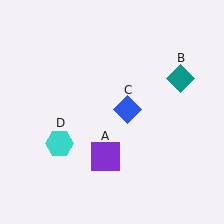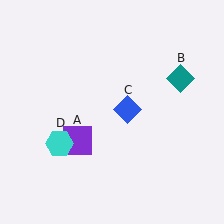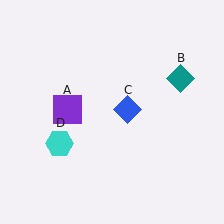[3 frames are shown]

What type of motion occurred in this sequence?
The purple square (object A) rotated clockwise around the center of the scene.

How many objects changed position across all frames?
1 object changed position: purple square (object A).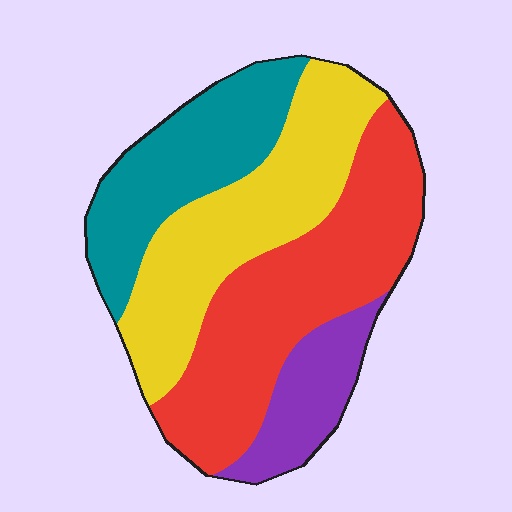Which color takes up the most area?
Red, at roughly 35%.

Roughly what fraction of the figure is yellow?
Yellow covers 30% of the figure.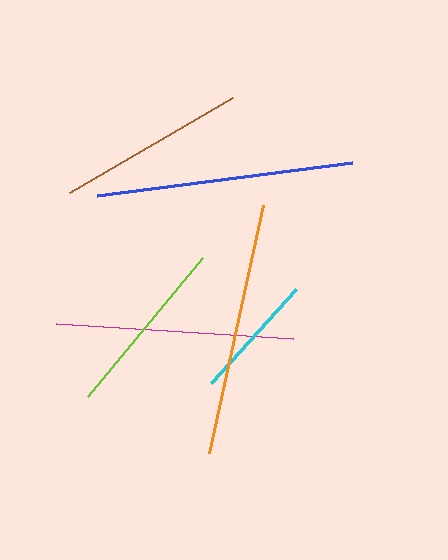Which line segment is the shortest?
The cyan line is the shortest at approximately 126 pixels.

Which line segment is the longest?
The blue line is the longest at approximately 257 pixels.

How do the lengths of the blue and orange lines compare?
The blue and orange lines are approximately the same length.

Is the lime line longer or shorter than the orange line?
The orange line is longer than the lime line.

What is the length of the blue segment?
The blue segment is approximately 257 pixels long.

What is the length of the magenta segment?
The magenta segment is approximately 238 pixels long.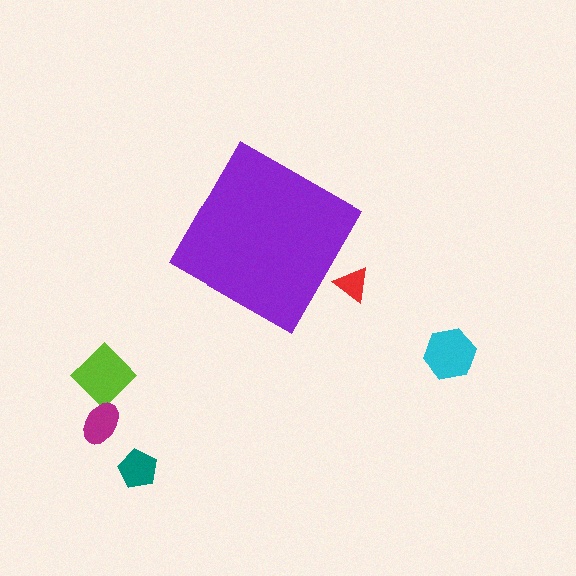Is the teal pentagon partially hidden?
No, the teal pentagon is fully visible.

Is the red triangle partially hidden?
Yes, the red triangle is partially hidden behind the purple diamond.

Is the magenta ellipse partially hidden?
No, the magenta ellipse is fully visible.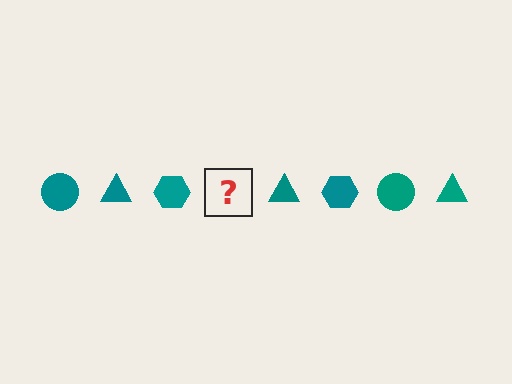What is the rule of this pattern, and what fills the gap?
The rule is that the pattern cycles through circle, triangle, hexagon shapes in teal. The gap should be filled with a teal circle.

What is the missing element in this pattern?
The missing element is a teal circle.